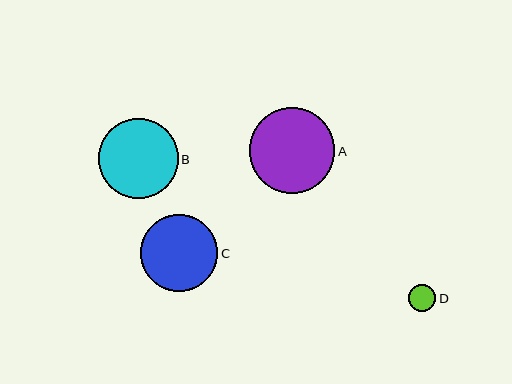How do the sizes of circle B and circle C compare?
Circle B and circle C are approximately the same size.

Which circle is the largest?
Circle A is the largest with a size of approximately 85 pixels.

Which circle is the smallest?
Circle D is the smallest with a size of approximately 27 pixels.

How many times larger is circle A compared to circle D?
Circle A is approximately 3.1 times the size of circle D.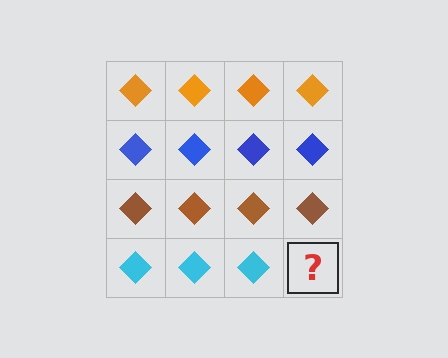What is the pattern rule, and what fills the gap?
The rule is that each row has a consistent color. The gap should be filled with a cyan diamond.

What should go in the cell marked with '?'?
The missing cell should contain a cyan diamond.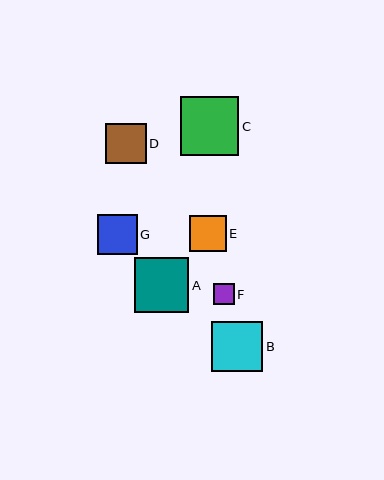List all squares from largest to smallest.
From largest to smallest: C, A, B, D, G, E, F.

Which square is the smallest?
Square F is the smallest with a size of approximately 21 pixels.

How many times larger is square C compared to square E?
Square C is approximately 1.6 times the size of square E.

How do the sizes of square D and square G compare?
Square D and square G are approximately the same size.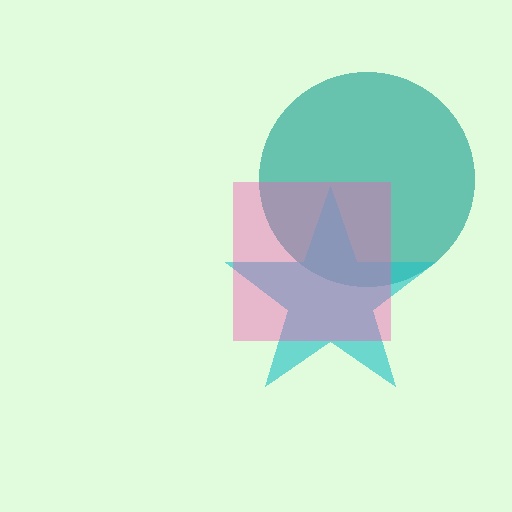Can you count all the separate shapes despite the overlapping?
Yes, there are 3 separate shapes.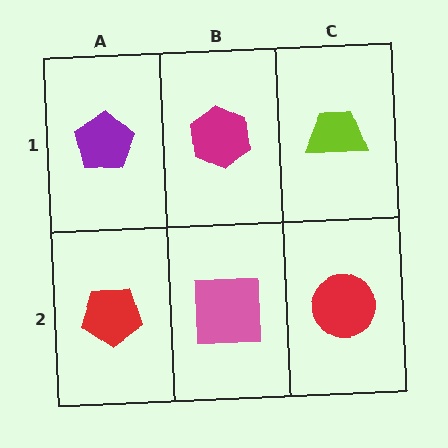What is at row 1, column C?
A lime trapezoid.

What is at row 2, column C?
A red circle.